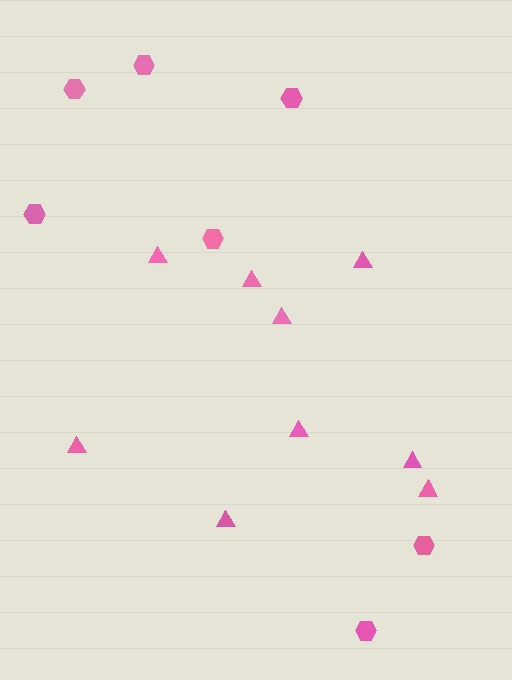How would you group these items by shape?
There are 2 groups: one group of triangles (9) and one group of hexagons (7).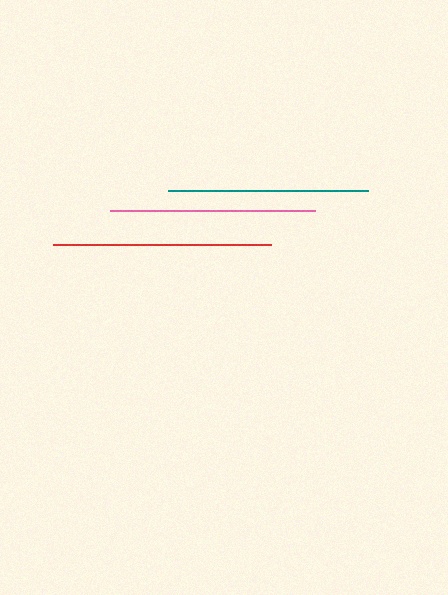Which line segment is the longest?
The red line is the longest at approximately 218 pixels.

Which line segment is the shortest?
The teal line is the shortest at approximately 201 pixels.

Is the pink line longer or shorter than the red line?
The red line is longer than the pink line.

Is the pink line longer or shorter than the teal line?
The pink line is longer than the teal line.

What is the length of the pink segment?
The pink segment is approximately 205 pixels long.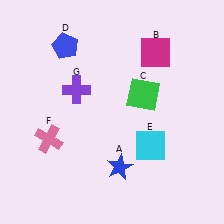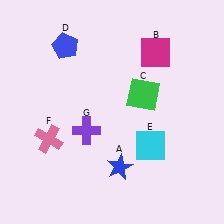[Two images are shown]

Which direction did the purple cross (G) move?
The purple cross (G) moved down.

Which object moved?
The purple cross (G) moved down.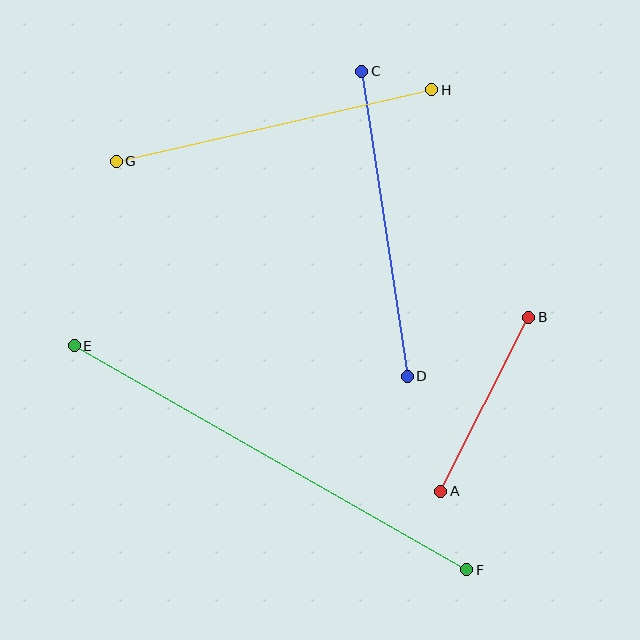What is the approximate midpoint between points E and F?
The midpoint is at approximately (271, 458) pixels.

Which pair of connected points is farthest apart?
Points E and F are farthest apart.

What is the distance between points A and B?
The distance is approximately 195 pixels.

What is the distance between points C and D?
The distance is approximately 308 pixels.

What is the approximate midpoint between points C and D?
The midpoint is at approximately (384, 224) pixels.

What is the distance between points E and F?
The distance is approximately 452 pixels.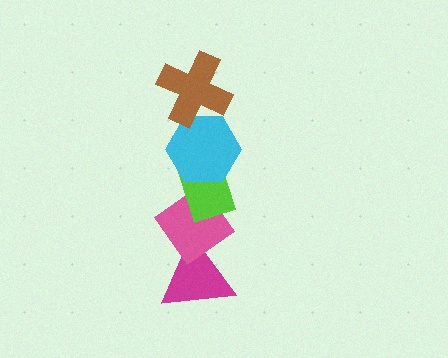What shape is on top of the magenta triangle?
The pink diamond is on top of the magenta triangle.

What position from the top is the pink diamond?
The pink diamond is 4th from the top.